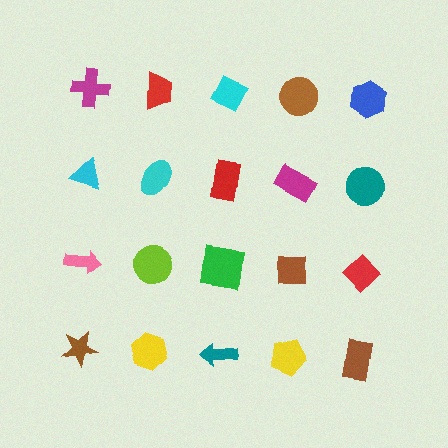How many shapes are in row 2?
5 shapes.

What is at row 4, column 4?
A yellow pentagon.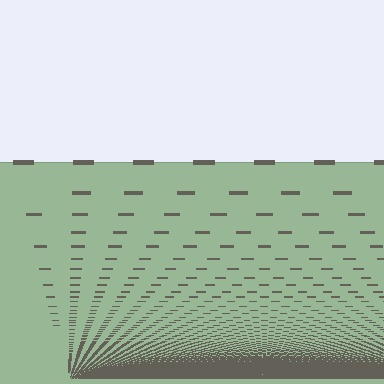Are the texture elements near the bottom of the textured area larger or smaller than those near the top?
Smaller. The gradient is inverted — elements near the bottom are smaller and denser.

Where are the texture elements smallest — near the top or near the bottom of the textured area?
Near the bottom.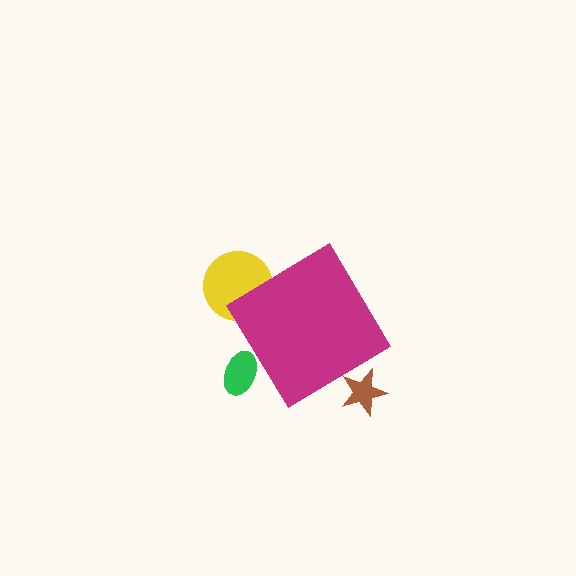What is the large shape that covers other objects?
A magenta diamond.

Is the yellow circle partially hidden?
Yes, the yellow circle is partially hidden behind the magenta diamond.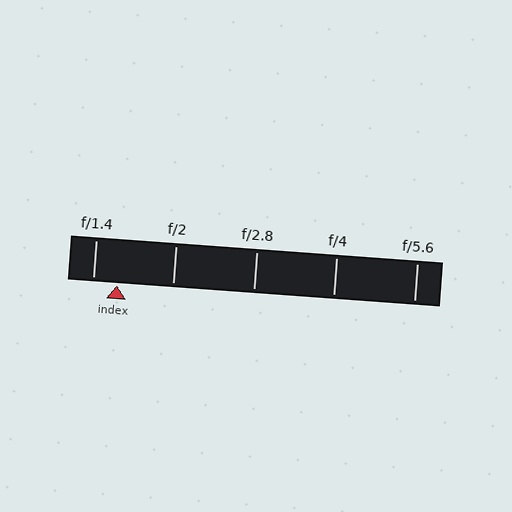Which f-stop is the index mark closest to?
The index mark is closest to f/1.4.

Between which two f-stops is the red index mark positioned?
The index mark is between f/1.4 and f/2.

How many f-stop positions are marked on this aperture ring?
There are 5 f-stop positions marked.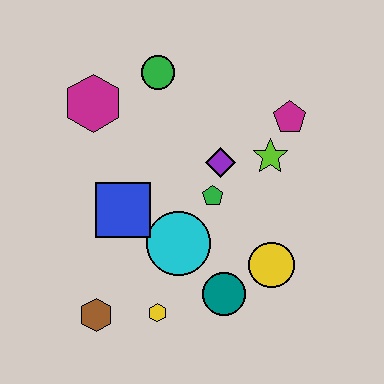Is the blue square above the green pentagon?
No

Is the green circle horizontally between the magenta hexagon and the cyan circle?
Yes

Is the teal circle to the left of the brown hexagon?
No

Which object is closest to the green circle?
The magenta hexagon is closest to the green circle.